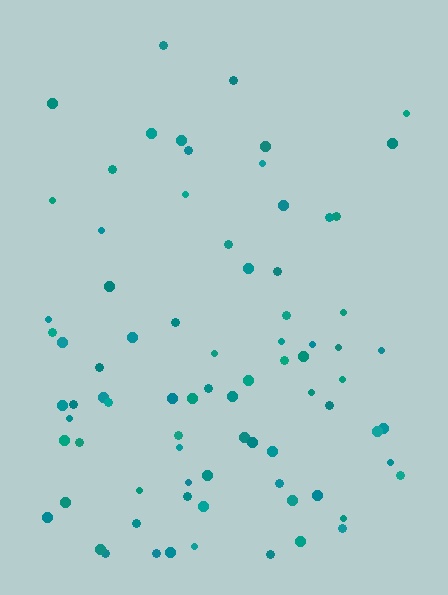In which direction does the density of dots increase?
From top to bottom, with the bottom side densest.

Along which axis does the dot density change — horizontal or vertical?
Vertical.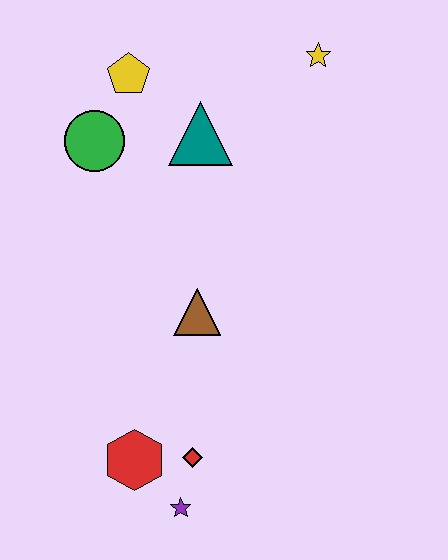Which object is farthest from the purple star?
The yellow star is farthest from the purple star.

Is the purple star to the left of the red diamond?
Yes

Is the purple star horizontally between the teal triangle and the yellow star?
No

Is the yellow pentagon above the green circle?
Yes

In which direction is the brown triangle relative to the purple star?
The brown triangle is above the purple star.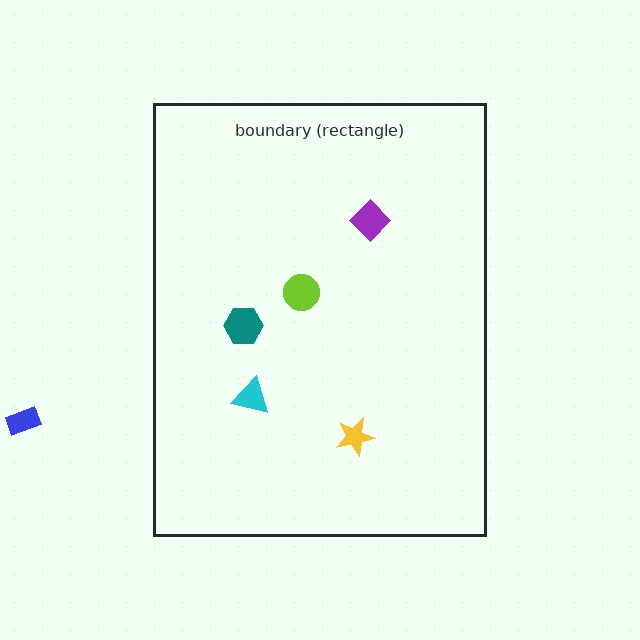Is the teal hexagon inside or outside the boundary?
Inside.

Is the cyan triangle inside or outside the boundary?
Inside.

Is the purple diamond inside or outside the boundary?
Inside.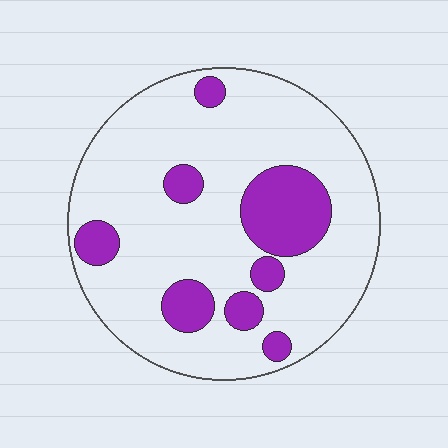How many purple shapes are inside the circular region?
8.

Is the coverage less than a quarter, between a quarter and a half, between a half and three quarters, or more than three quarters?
Less than a quarter.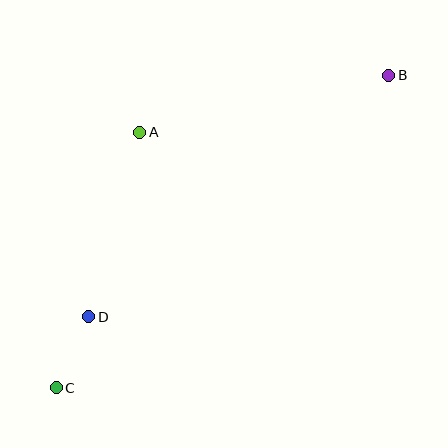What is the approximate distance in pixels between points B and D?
The distance between B and D is approximately 385 pixels.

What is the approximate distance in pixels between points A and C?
The distance between A and C is approximately 269 pixels.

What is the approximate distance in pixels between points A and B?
The distance between A and B is approximately 255 pixels.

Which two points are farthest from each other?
Points B and C are farthest from each other.